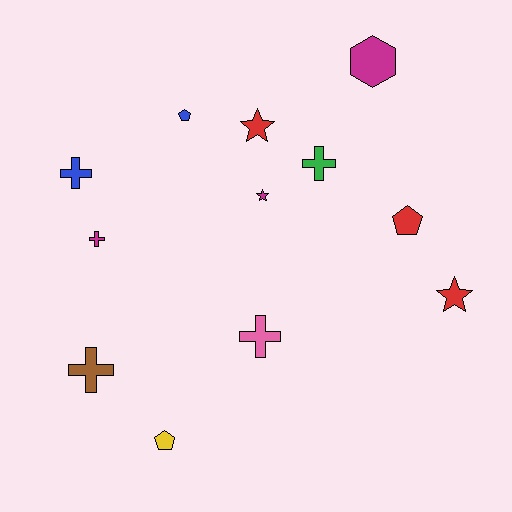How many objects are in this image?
There are 12 objects.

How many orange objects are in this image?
There are no orange objects.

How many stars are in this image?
There are 3 stars.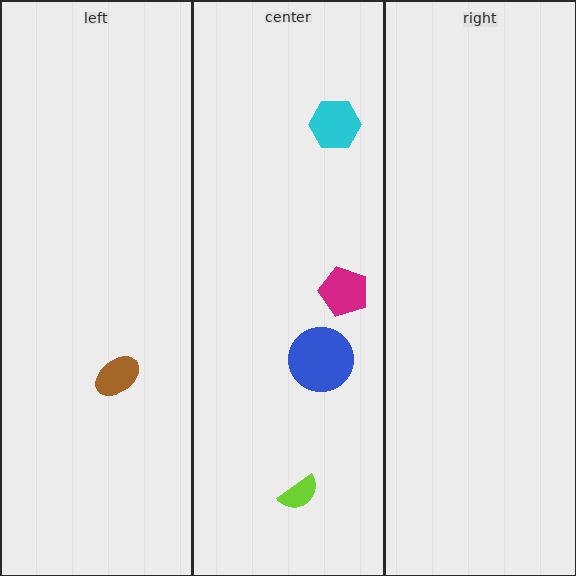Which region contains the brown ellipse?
The left region.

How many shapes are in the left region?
1.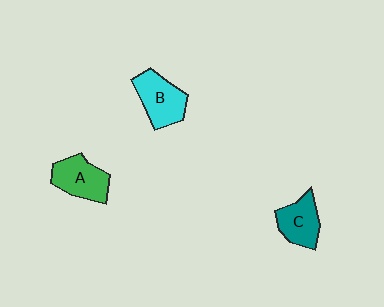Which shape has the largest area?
Shape B (cyan).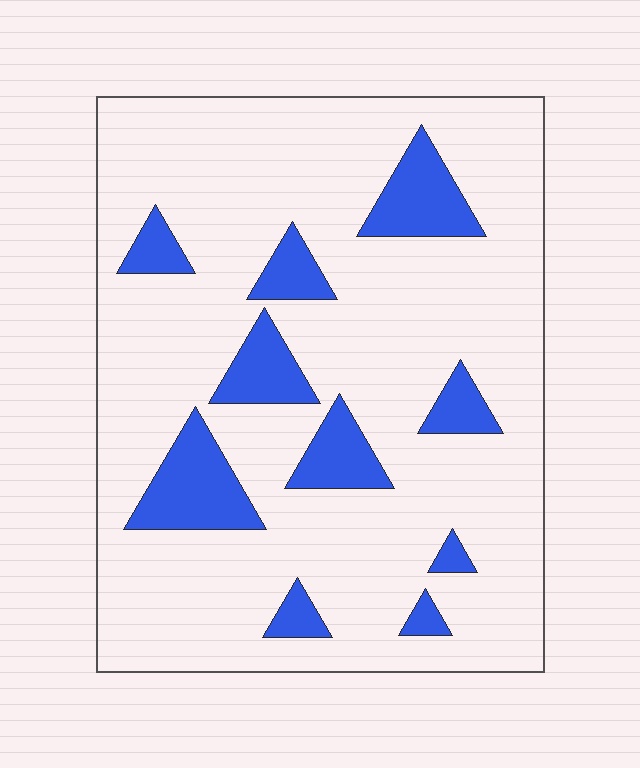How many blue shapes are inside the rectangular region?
10.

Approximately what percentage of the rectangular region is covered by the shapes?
Approximately 15%.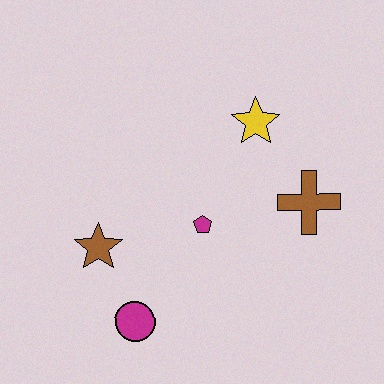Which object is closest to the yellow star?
The brown cross is closest to the yellow star.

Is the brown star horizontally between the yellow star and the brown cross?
No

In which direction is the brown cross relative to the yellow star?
The brown cross is below the yellow star.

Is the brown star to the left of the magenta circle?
Yes